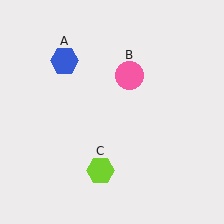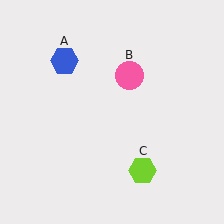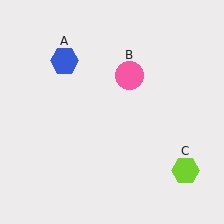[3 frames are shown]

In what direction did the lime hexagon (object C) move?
The lime hexagon (object C) moved right.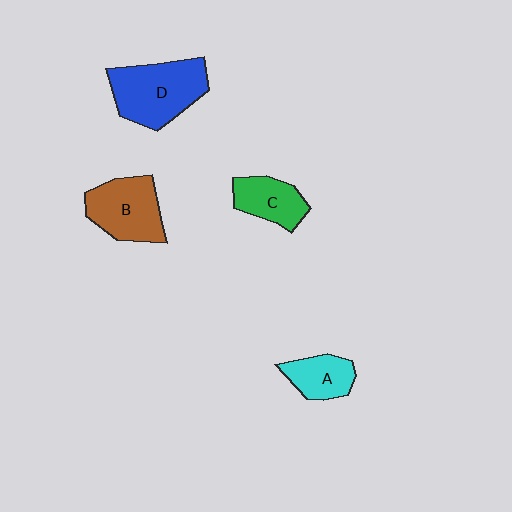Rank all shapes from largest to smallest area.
From largest to smallest: D (blue), B (brown), C (green), A (cyan).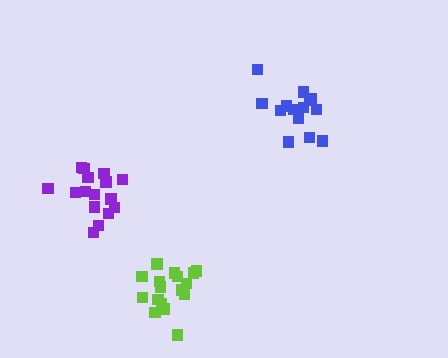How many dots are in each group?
Group 1: 14 dots, Group 2: 16 dots, Group 3: 17 dots (47 total).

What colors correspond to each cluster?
The clusters are colored: blue, purple, lime.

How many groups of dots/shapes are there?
There are 3 groups.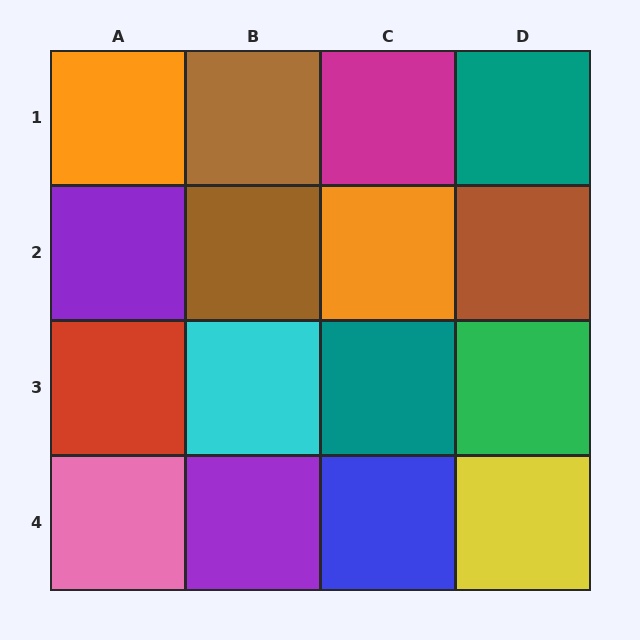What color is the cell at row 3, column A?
Red.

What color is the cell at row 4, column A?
Pink.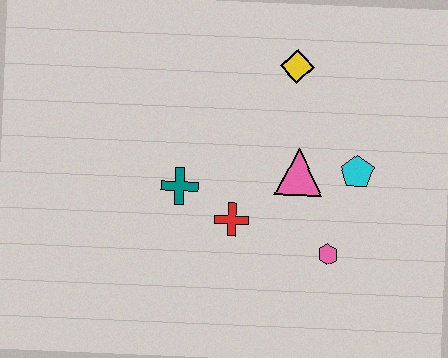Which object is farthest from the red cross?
The yellow diamond is farthest from the red cross.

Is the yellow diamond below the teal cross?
No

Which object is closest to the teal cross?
The red cross is closest to the teal cross.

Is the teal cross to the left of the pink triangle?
Yes